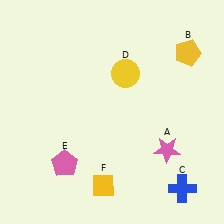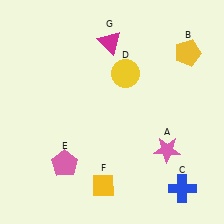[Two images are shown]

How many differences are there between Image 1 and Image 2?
There is 1 difference between the two images.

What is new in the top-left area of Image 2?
A magenta triangle (G) was added in the top-left area of Image 2.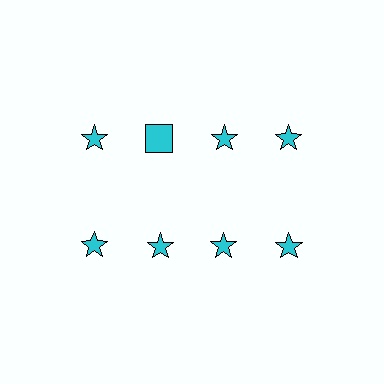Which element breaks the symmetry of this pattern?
The cyan square in the top row, second from left column breaks the symmetry. All other shapes are cyan stars.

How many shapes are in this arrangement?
There are 8 shapes arranged in a grid pattern.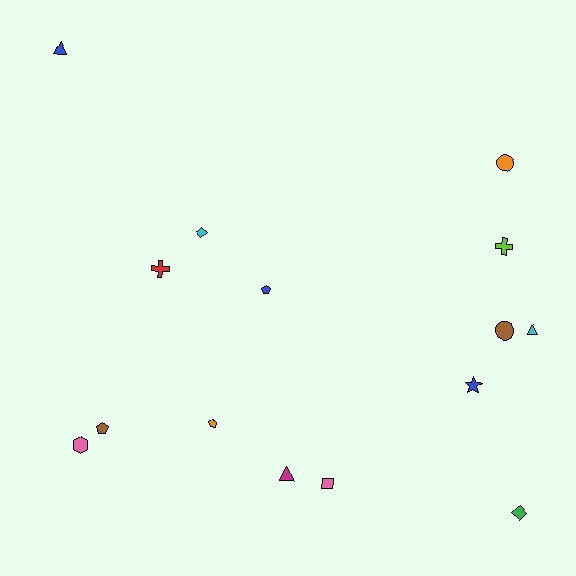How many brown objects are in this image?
There are 2 brown objects.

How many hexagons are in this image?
There is 1 hexagon.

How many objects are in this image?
There are 15 objects.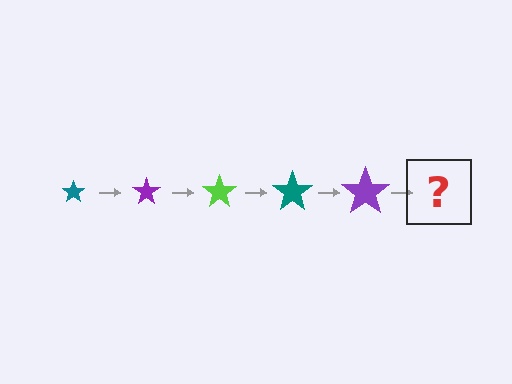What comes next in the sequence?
The next element should be a lime star, larger than the previous one.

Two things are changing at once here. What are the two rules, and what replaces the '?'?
The two rules are that the star grows larger each step and the color cycles through teal, purple, and lime. The '?' should be a lime star, larger than the previous one.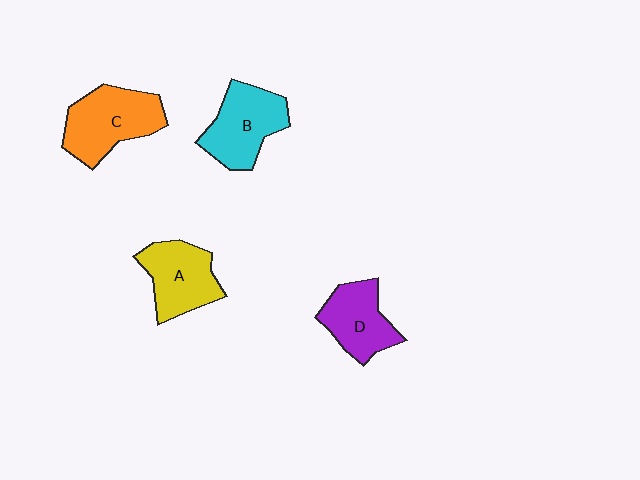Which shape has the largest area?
Shape C (orange).